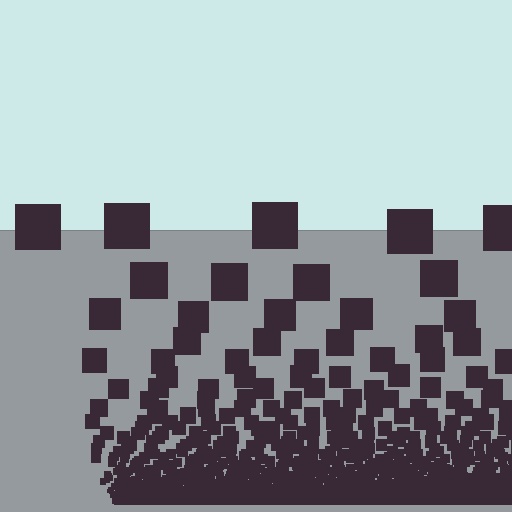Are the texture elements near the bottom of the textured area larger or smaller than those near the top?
Smaller. The gradient is inverted — elements near the bottom are smaller and denser.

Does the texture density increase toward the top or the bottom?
Density increases toward the bottom.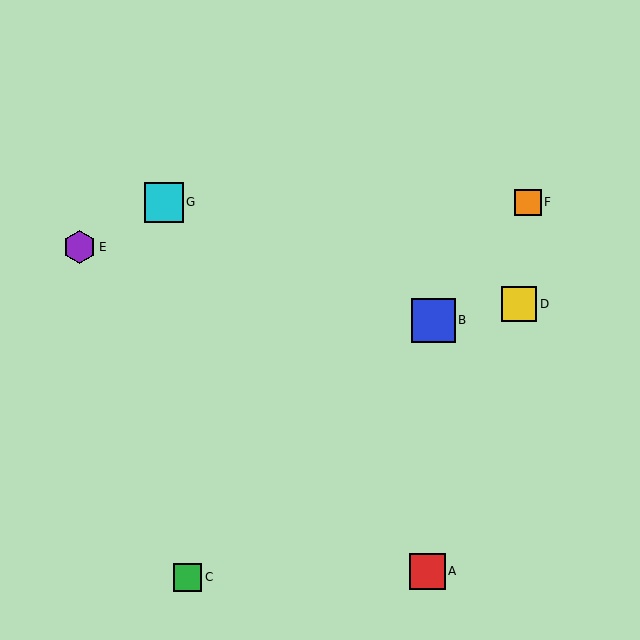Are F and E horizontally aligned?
No, F is at y≈202 and E is at y≈247.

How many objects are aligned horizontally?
2 objects (F, G) are aligned horizontally.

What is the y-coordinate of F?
Object F is at y≈202.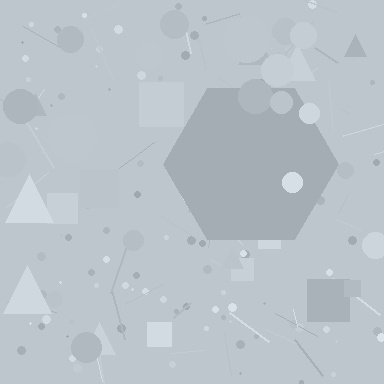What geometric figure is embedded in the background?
A hexagon is embedded in the background.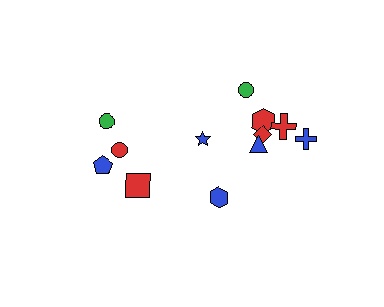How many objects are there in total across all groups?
There are 12 objects.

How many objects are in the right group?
There are 7 objects.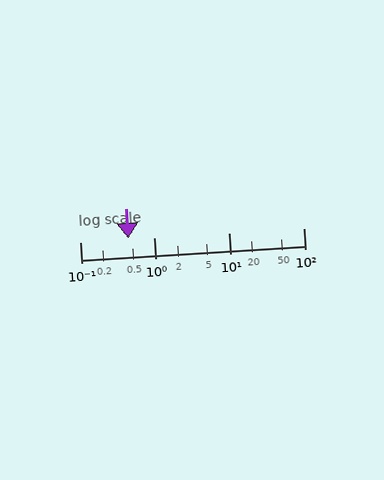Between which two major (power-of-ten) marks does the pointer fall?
The pointer is between 0.1 and 1.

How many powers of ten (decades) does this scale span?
The scale spans 3 decades, from 0.1 to 100.